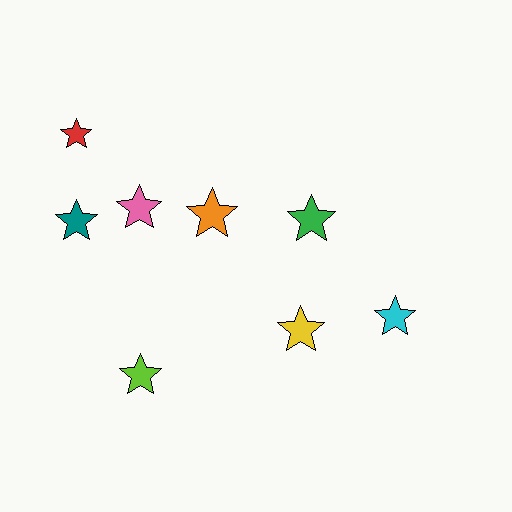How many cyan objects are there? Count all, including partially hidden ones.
There is 1 cyan object.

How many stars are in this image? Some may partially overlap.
There are 8 stars.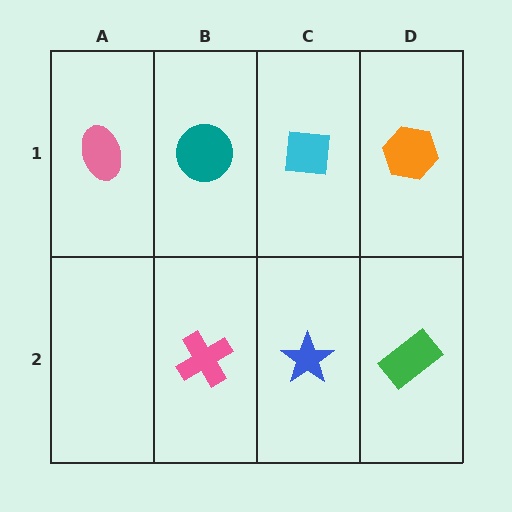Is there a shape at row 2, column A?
No, that cell is empty.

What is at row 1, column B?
A teal circle.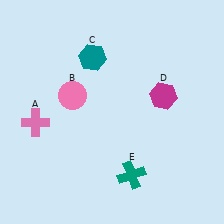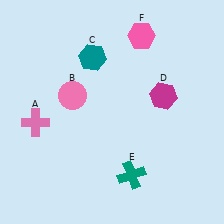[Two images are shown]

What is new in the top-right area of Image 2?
A pink hexagon (F) was added in the top-right area of Image 2.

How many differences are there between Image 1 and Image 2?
There is 1 difference between the two images.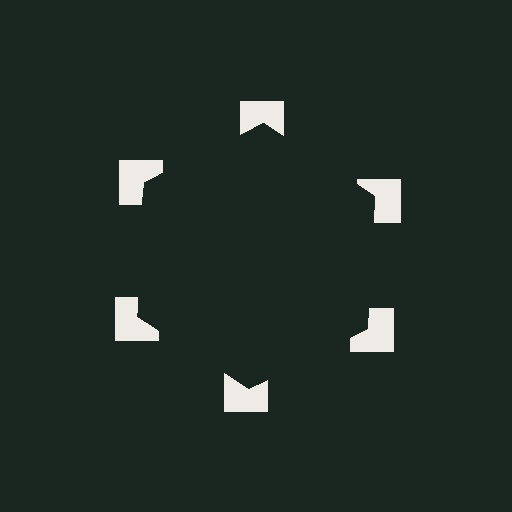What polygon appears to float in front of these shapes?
An illusory hexagon — its edges are inferred from the aligned wedge cuts in the notched squares, not physically drawn.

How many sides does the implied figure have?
6 sides.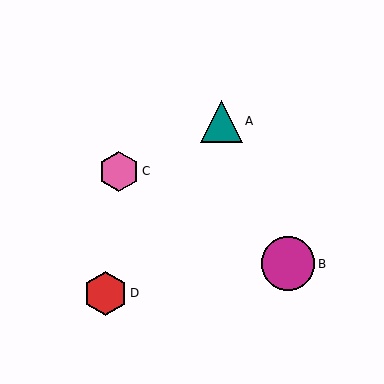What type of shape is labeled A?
Shape A is a teal triangle.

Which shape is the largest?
The magenta circle (labeled B) is the largest.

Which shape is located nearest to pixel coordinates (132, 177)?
The pink hexagon (labeled C) at (119, 171) is nearest to that location.